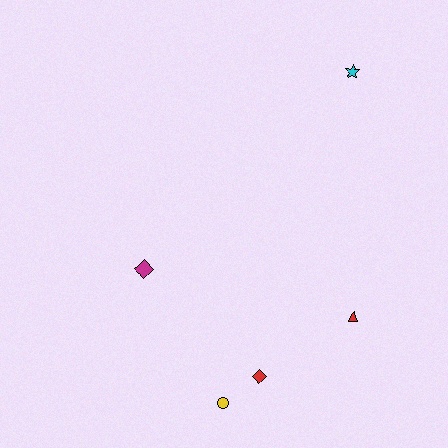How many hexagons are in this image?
There are no hexagons.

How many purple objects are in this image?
There are no purple objects.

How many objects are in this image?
There are 5 objects.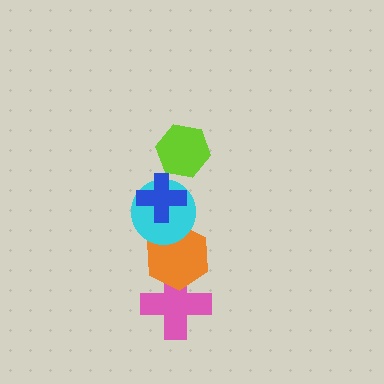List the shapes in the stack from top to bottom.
From top to bottom: the lime hexagon, the blue cross, the cyan circle, the orange hexagon, the pink cross.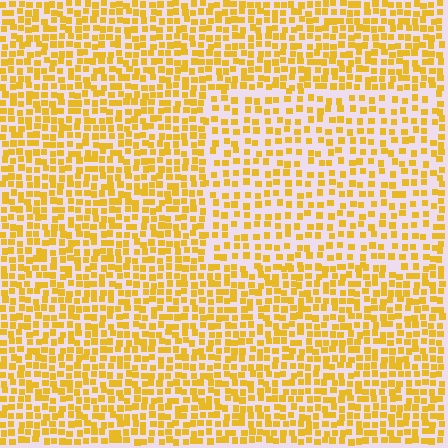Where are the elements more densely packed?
The elements are more densely packed outside the rectangle boundary.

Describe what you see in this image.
The image contains small yellow elements arranged at two different densities. A rectangle-shaped region is visible where the elements are less densely packed than the surrounding area.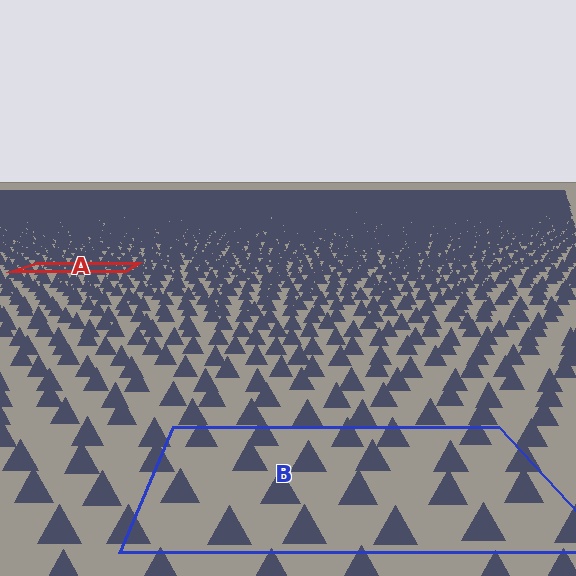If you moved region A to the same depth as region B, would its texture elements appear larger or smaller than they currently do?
They would appear larger. At a closer depth, the same texture elements are projected at a bigger on-screen size.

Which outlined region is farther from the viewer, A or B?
Region A is farther from the viewer — the texture elements inside it appear smaller and more densely packed.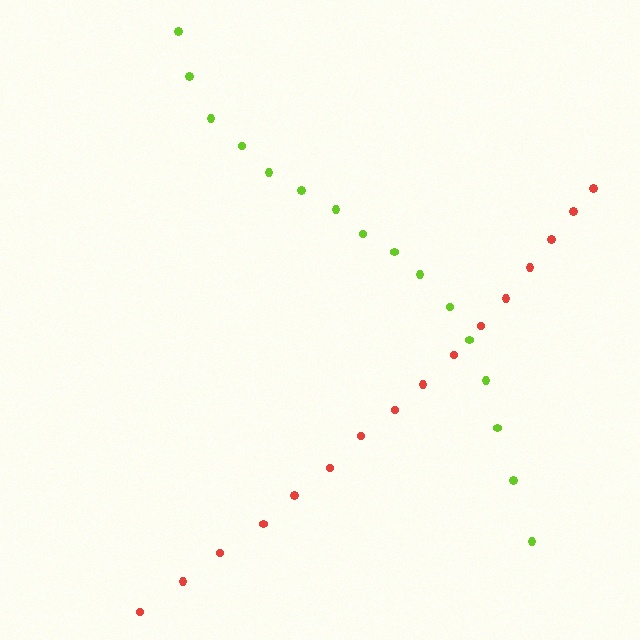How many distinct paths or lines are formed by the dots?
There are 2 distinct paths.